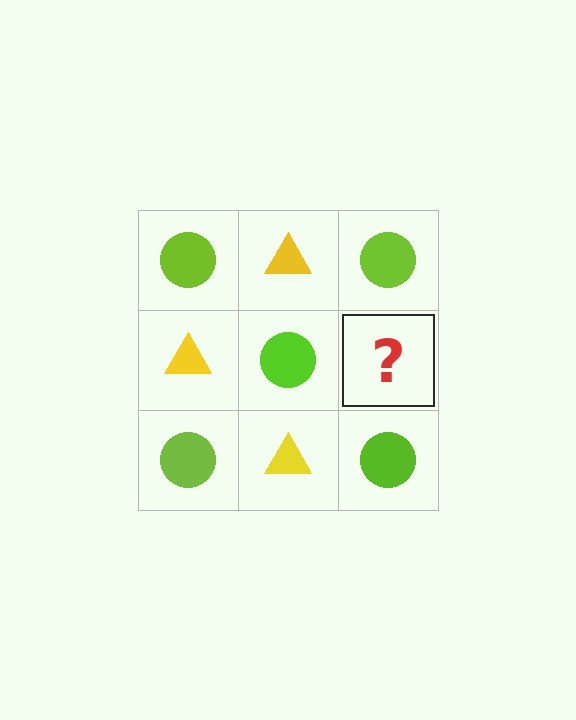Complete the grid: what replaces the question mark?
The question mark should be replaced with a yellow triangle.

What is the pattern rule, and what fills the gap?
The rule is that it alternates lime circle and yellow triangle in a checkerboard pattern. The gap should be filled with a yellow triangle.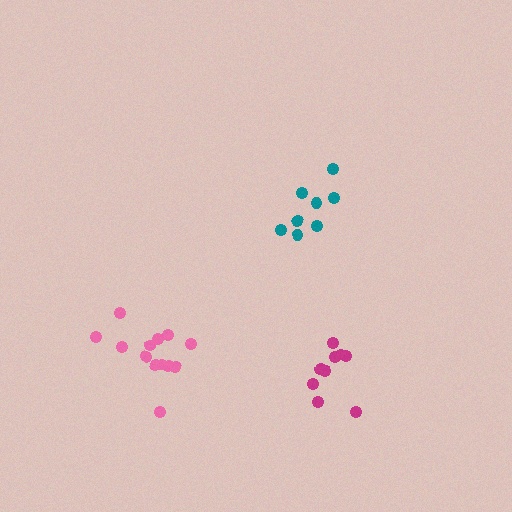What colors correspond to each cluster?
The clusters are colored: teal, pink, magenta.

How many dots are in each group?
Group 1: 8 dots, Group 2: 13 dots, Group 3: 9 dots (30 total).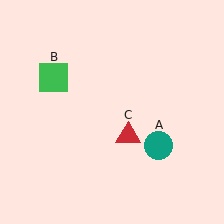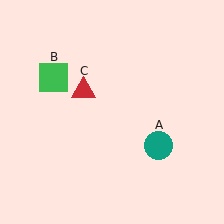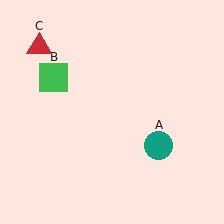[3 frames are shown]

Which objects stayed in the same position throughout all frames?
Teal circle (object A) and green square (object B) remained stationary.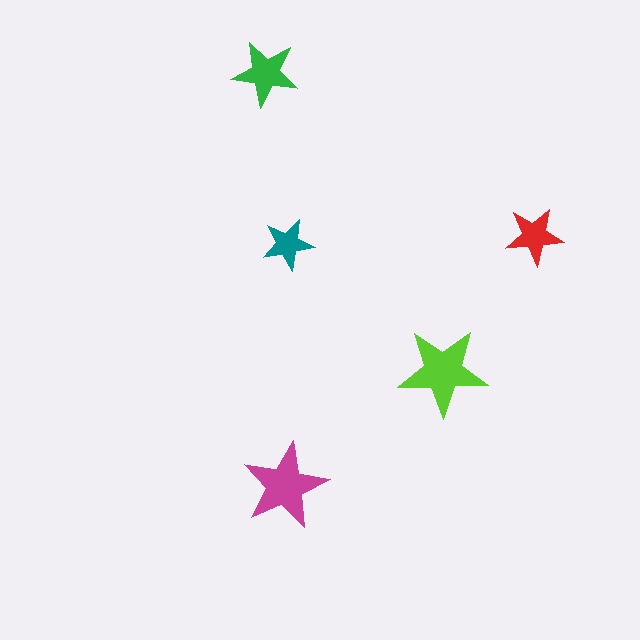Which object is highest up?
The green star is topmost.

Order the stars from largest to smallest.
the lime one, the magenta one, the green one, the red one, the teal one.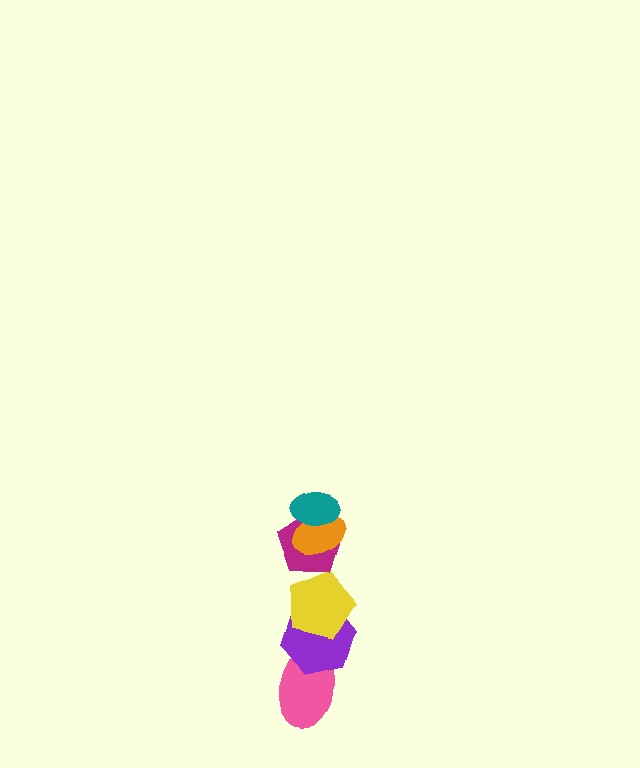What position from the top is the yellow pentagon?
The yellow pentagon is 4th from the top.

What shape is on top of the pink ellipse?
The purple hexagon is on top of the pink ellipse.